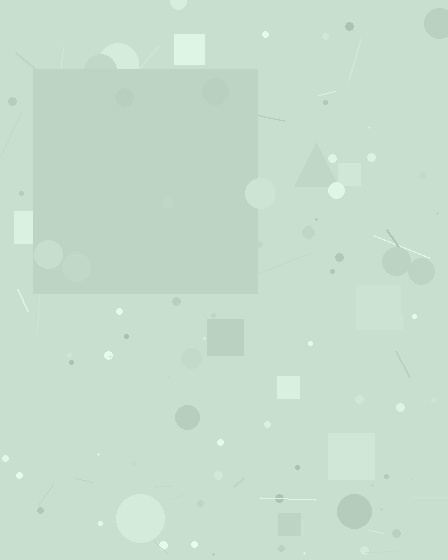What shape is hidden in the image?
A square is hidden in the image.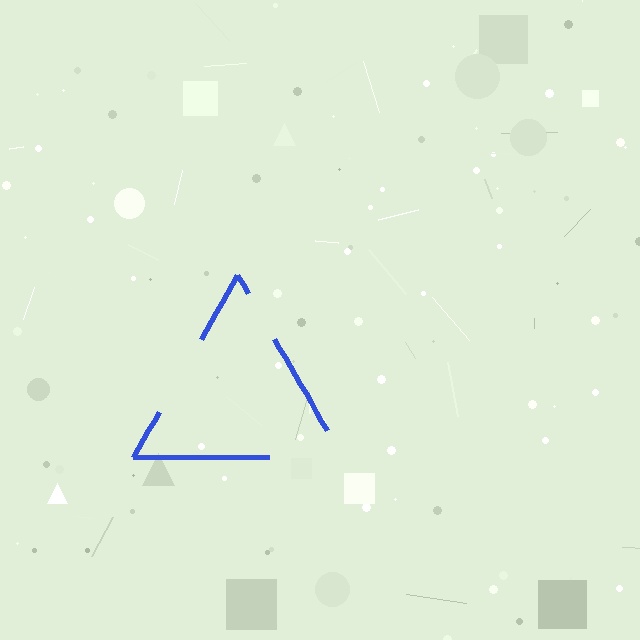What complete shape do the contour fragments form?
The contour fragments form a triangle.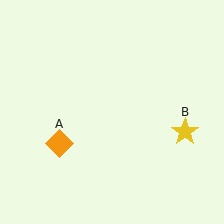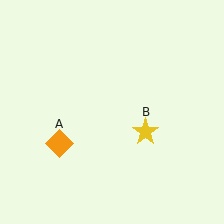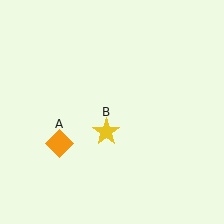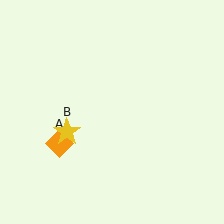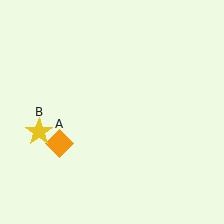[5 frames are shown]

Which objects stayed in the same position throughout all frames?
Orange diamond (object A) remained stationary.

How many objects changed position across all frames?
1 object changed position: yellow star (object B).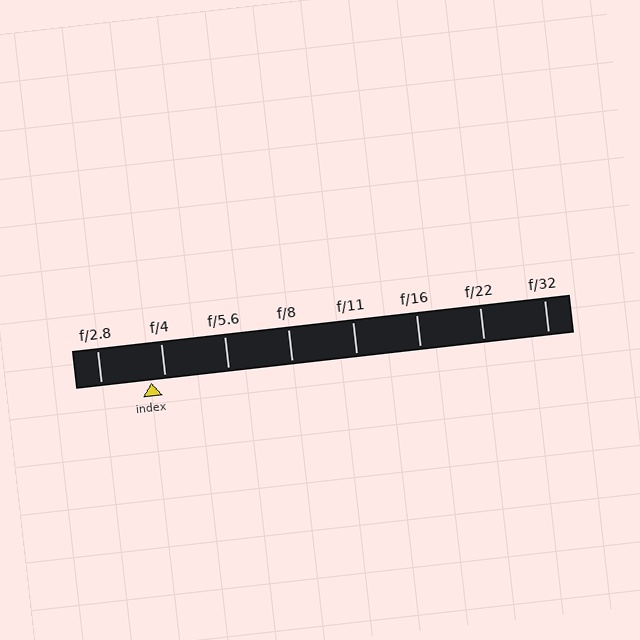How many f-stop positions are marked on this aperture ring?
There are 8 f-stop positions marked.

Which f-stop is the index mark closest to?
The index mark is closest to f/4.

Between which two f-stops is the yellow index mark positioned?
The index mark is between f/2.8 and f/4.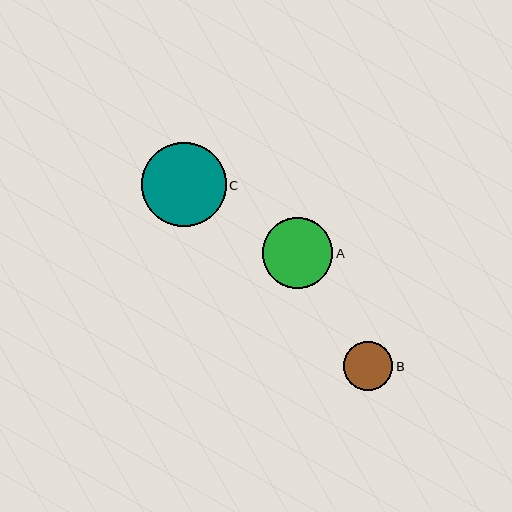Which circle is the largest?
Circle C is the largest with a size of approximately 84 pixels.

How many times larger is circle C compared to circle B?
Circle C is approximately 1.7 times the size of circle B.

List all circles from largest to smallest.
From largest to smallest: C, A, B.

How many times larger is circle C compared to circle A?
Circle C is approximately 1.2 times the size of circle A.